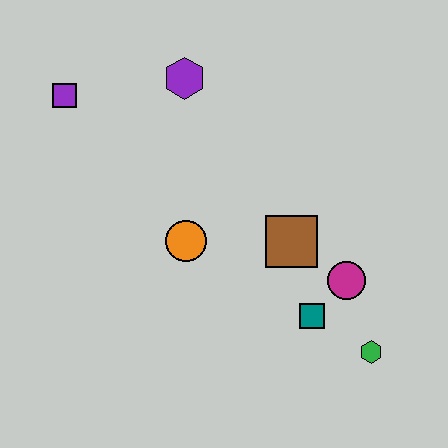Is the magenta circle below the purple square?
Yes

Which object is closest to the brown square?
The magenta circle is closest to the brown square.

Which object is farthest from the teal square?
The purple square is farthest from the teal square.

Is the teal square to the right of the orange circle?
Yes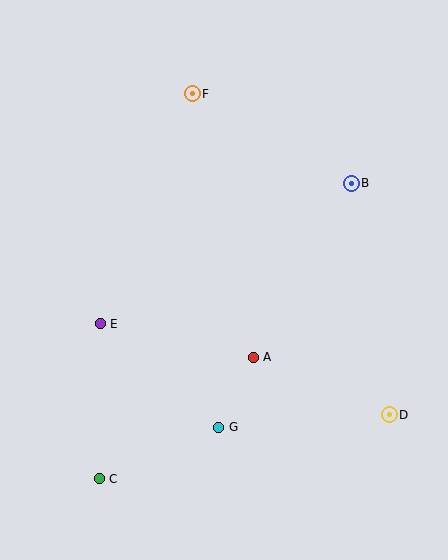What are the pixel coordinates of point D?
Point D is at (389, 415).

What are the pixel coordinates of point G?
Point G is at (219, 427).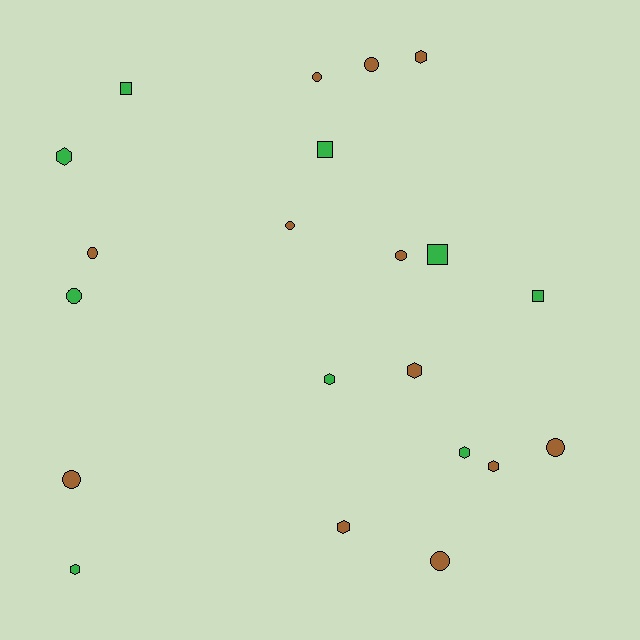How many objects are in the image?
There are 21 objects.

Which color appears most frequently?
Brown, with 12 objects.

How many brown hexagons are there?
There are 4 brown hexagons.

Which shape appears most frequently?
Circle, with 9 objects.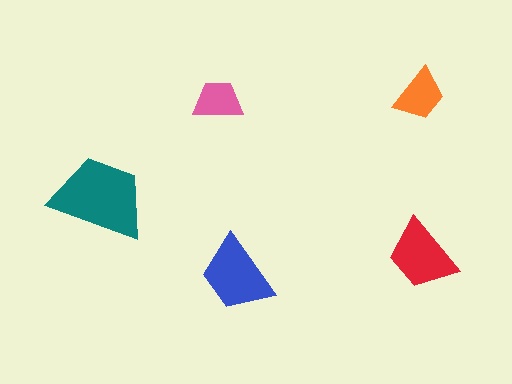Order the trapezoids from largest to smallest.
the teal one, the blue one, the red one, the orange one, the pink one.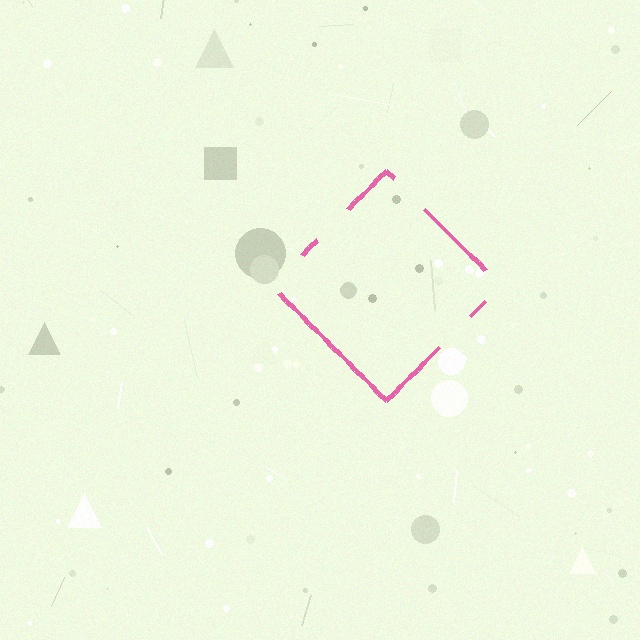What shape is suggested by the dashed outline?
The dashed outline suggests a diamond.